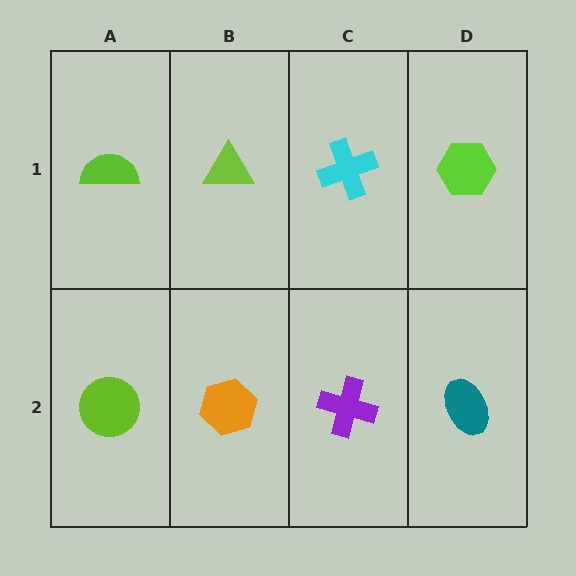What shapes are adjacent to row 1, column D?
A teal ellipse (row 2, column D), a cyan cross (row 1, column C).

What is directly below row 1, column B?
An orange hexagon.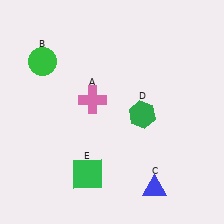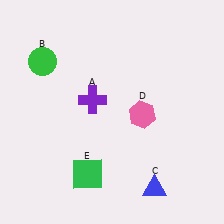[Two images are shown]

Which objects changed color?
A changed from pink to purple. D changed from green to pink.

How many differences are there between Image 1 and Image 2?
There are 2 differences between the two images.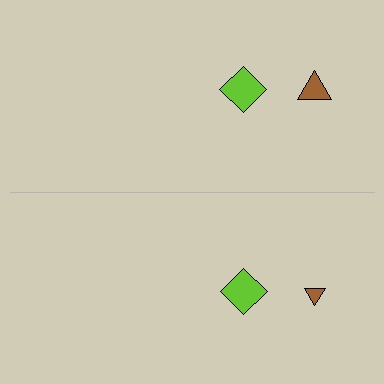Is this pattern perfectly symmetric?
No, the pattern is not perfectly symmetric. The brown triangle on the bottom side has a different size than its mirror counterpart.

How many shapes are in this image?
There are 4 shapes in this image.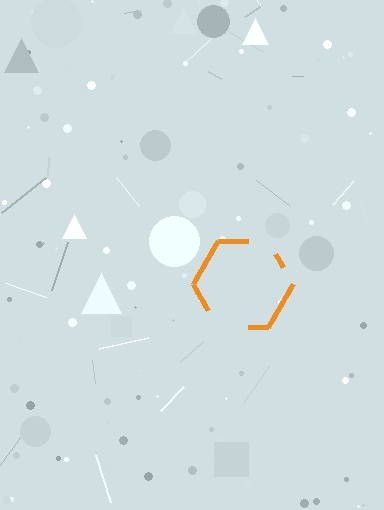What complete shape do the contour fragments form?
The contour fragments form a hexagon.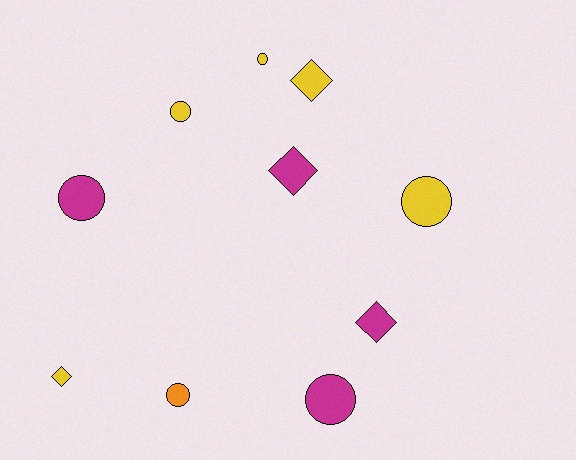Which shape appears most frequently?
Circle, with 6 objects.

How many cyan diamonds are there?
There are no cyan diamonds.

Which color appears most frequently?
Yellow, with 5 objects.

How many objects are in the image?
There are 10 objects.